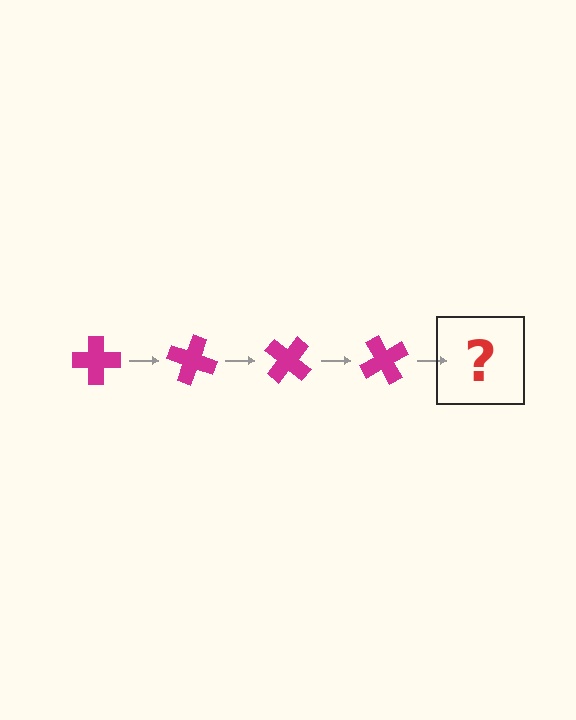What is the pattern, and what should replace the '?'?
The pattern is that the cross rotates 20 degrees each step. The '?' should be a magenta cross rotated 80 degrees.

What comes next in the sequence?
The next element should be a magenta cross rotated 80 degrees.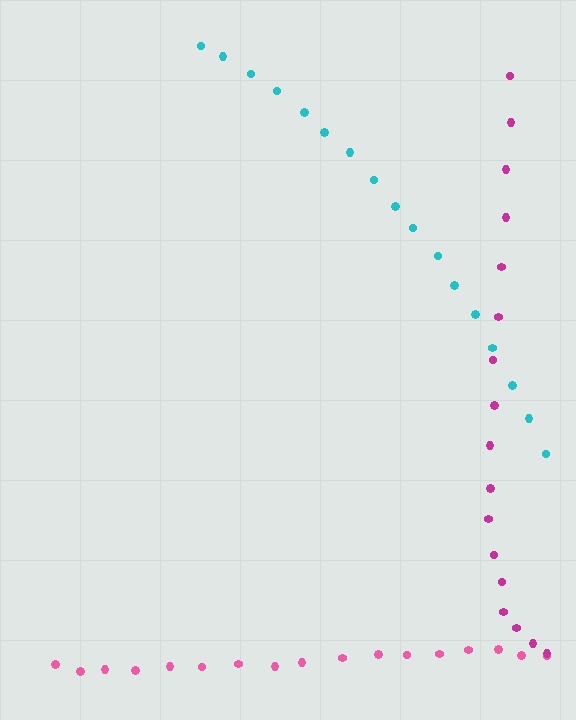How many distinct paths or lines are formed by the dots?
There are 3 distinct paths.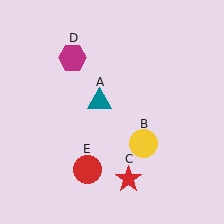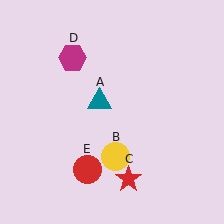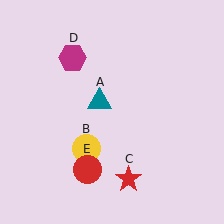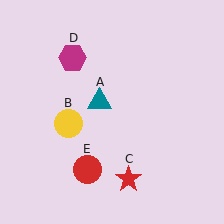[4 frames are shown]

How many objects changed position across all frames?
1 object changed position: yellow circle (object B).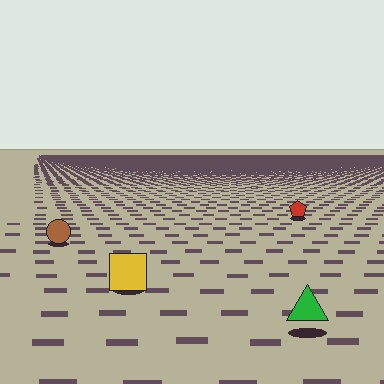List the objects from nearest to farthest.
From nearest to farthest: the green triangle, the yellow square, the brown circle, the red pentagon.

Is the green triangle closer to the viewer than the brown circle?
Yes. The green triangle is closer — you can tell from the texture gradient: the ground texture is coarser near it.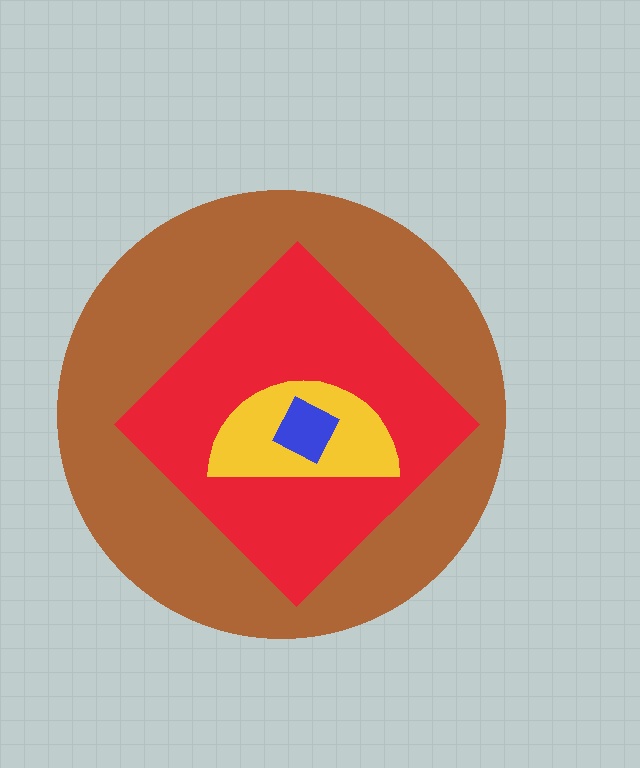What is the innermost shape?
The blue diamond.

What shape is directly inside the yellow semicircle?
The blue diamond.